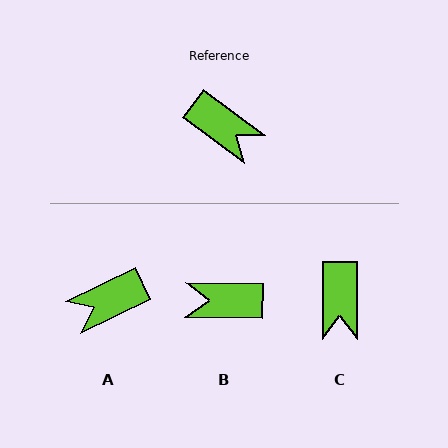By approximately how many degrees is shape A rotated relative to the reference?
Approximately 117 degrees clockwise.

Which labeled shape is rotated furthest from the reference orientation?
B, about 144 degrees away.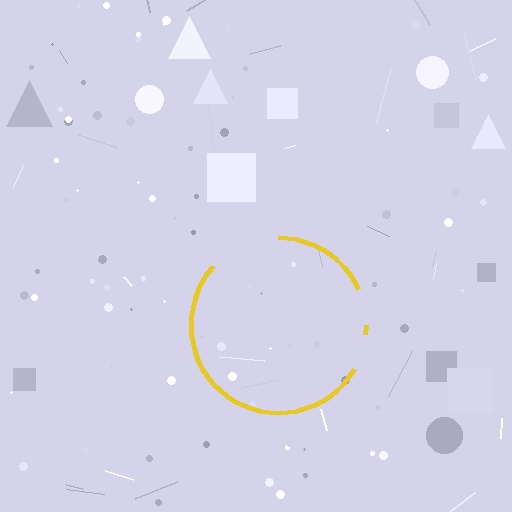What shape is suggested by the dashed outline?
The dashed outline suggests a circle.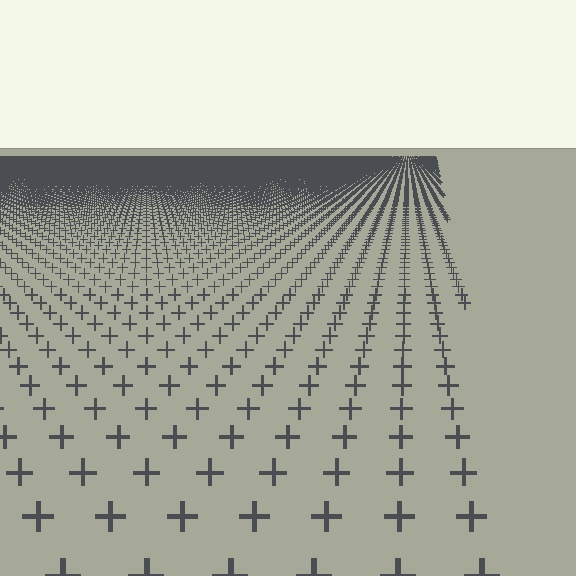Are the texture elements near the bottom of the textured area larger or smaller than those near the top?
Larger. Near the bottom, elements are closer to the viewer and appear at a bigger on-screen size.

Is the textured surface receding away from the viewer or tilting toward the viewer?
The surface is receding away from the viewer. Texture elements get smaller and denser toward the top.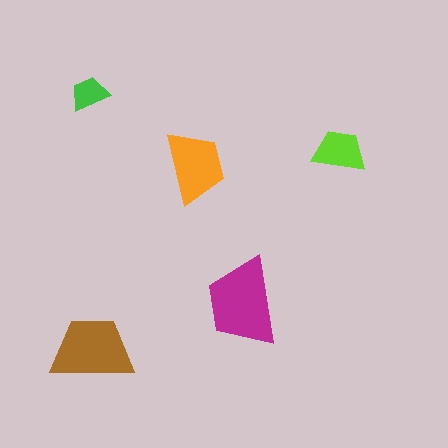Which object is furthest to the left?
The green trapezoid is leftmost.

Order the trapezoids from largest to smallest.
the magenta one, the brown one, the orange one, the lime one, the green one.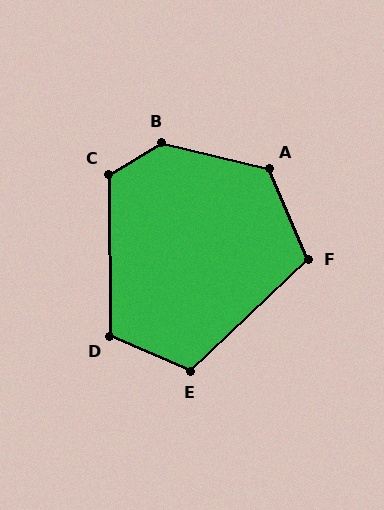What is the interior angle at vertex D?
Approximately 114 degrees (obtuse).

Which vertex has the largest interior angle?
B, at approximately 136 degrees.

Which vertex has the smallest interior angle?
F, at approximately 111 degrees.